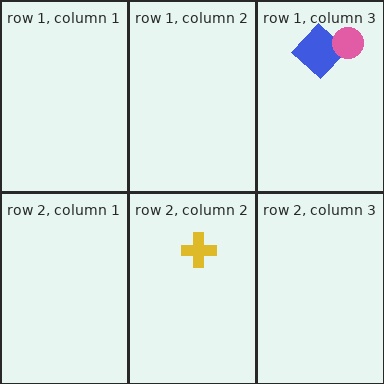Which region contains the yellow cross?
The row 2, column 2 region.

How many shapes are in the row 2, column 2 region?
1.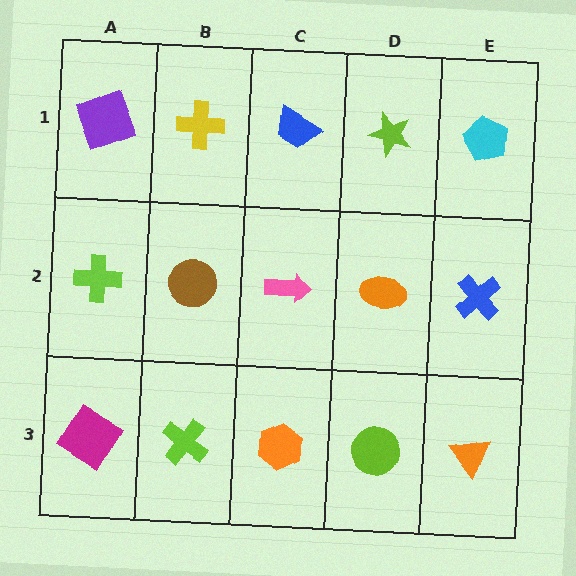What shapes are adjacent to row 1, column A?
A lime cross (row 2, column A), a yellow cross (row 1, column B).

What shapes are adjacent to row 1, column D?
An orange ellipse (row 2, column D), a blue trapezoid (row 1, column C), a cyan pentagon (row 1, column E).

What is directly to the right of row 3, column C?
A lime circle.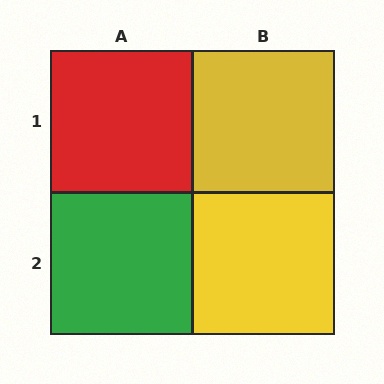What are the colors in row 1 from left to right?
Red, yellow.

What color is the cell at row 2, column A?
Green.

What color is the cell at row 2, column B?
Yellow.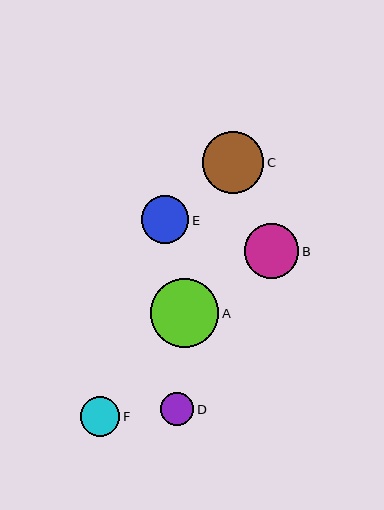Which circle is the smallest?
Circle D is the smallest with a size of approximately 34 pixels.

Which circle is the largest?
Circle A is the largest with a size of approximately 68 pixels.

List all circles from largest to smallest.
From largest to smallest: A, C, B, E, F, D.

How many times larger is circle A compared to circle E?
Circle A is approximately 1.4 times the size of circle E.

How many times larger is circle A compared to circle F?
Circle A is approximately 1.7 times the size of circle F.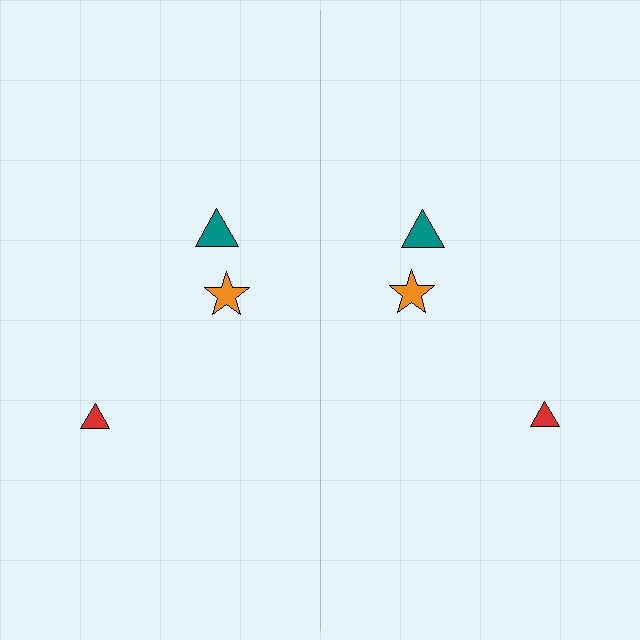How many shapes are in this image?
There are 6 shapes in this image.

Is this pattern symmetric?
Yes, this pattern has bilateral (reflection) symmetry.